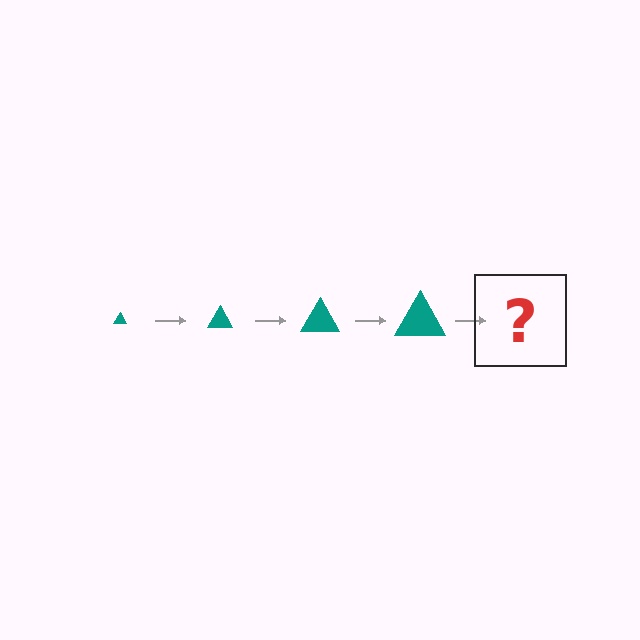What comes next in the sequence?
The next element should be a teal triangle, larger than the previous one.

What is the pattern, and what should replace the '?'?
The pattern is that the triangle gets progressively larger each step. The '?' should be a teal triangle, larger than the previous one.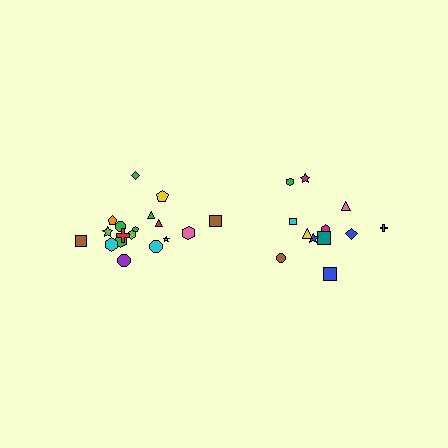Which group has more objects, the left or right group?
The left group.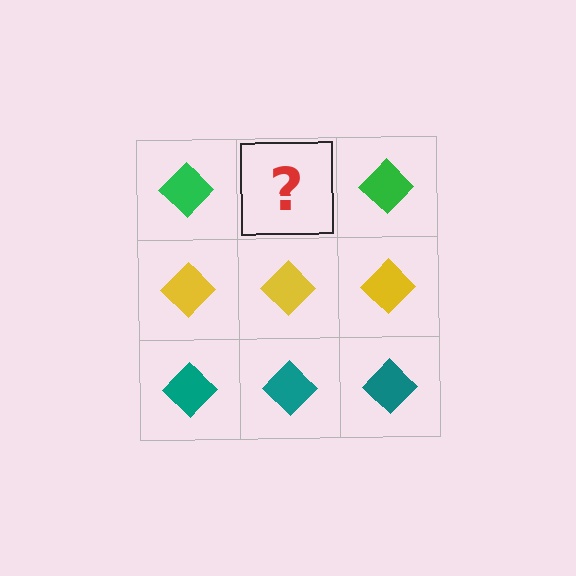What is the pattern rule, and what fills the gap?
The rule is that each row has a consistent color. The gap should be filled with a green diamond.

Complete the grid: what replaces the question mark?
The question mark should be replaced with a green diamond.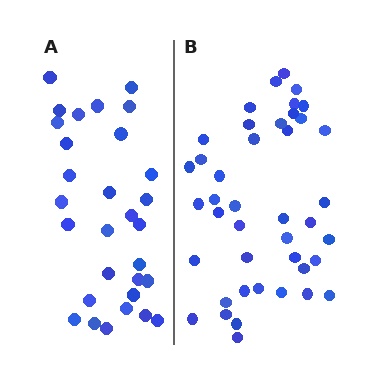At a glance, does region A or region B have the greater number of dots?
Region B (the right region) has more dots.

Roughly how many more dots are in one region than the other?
Region B has roughly 12 or so more dots than region A.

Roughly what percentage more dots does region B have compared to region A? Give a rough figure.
About 40% more.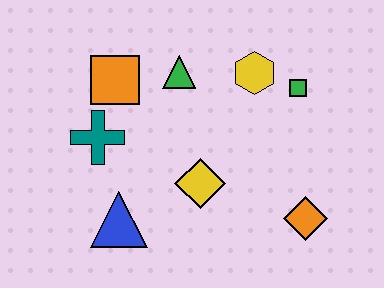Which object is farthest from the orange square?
The orange diamond is farthest from the orange square.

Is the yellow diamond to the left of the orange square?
No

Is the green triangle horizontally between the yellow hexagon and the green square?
No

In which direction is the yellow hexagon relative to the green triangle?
The yellow hexagon is to the right of the green triangle.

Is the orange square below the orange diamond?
No